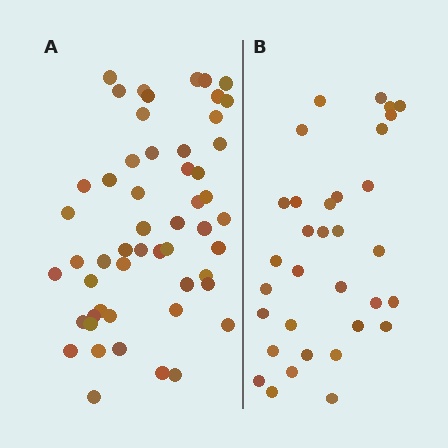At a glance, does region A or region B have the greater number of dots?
Region A (the left region) has more dots.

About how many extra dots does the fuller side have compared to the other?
Region A has approximately 20 more dots than region B.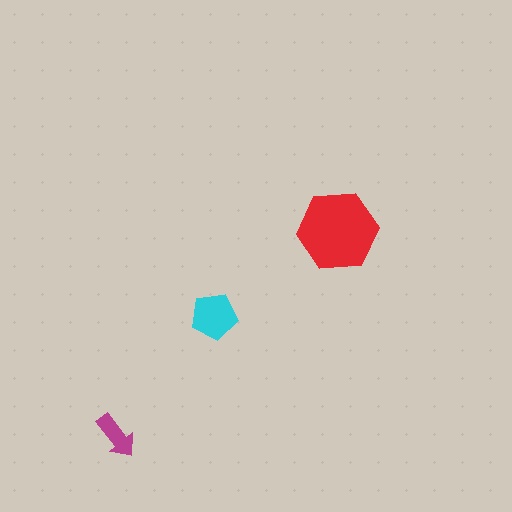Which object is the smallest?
The magenta arrow.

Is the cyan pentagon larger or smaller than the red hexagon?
Smaller.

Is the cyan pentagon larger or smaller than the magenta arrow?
Larger.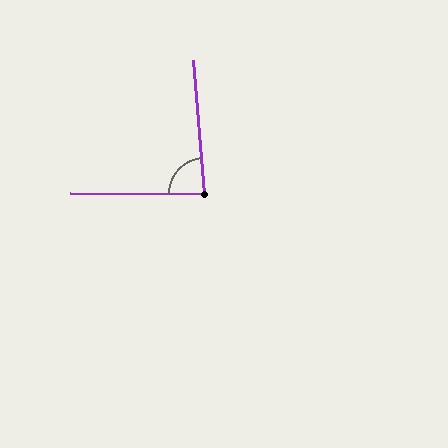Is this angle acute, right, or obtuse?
It is acute.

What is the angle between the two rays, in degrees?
Approximately 85 degrees.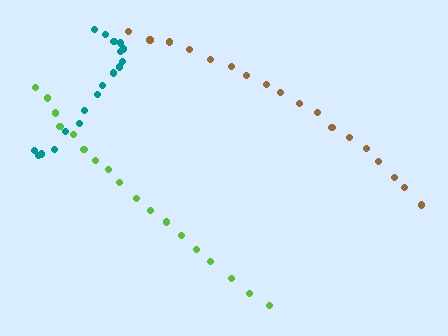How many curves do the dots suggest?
There are 3 distinct paths.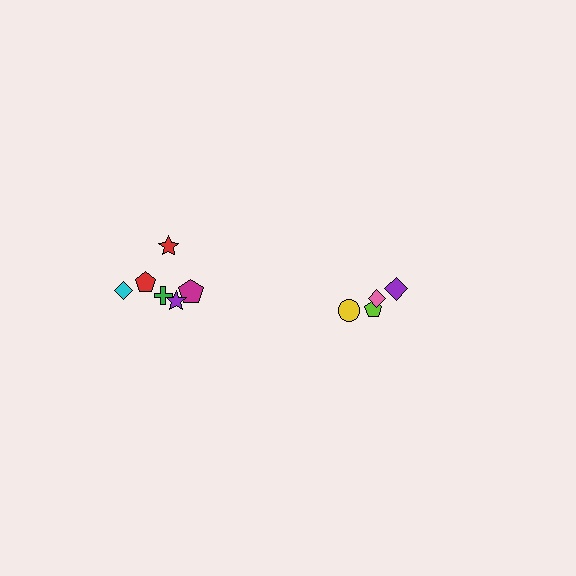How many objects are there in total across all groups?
There are 10 objects.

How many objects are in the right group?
There are 4 objects.